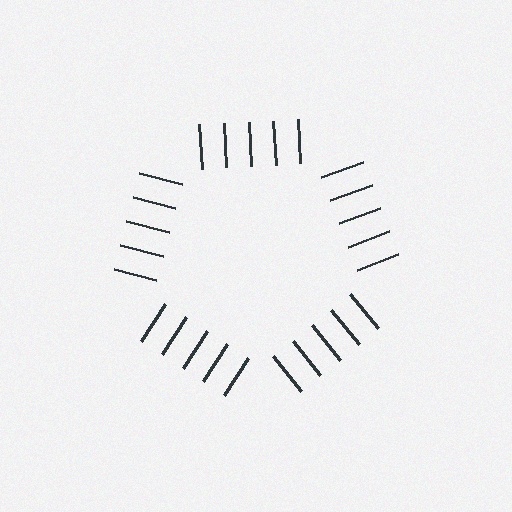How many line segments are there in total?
25 — 5 along each of the 5 edges.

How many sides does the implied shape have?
5 sides — the line-ends trace a pentagon.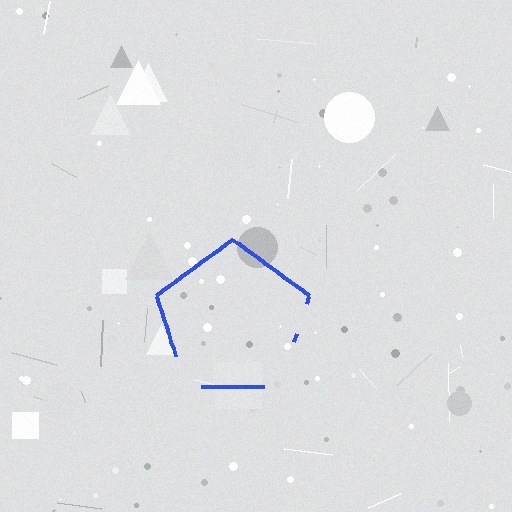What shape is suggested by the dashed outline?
The dashed outline suggests a pentagon.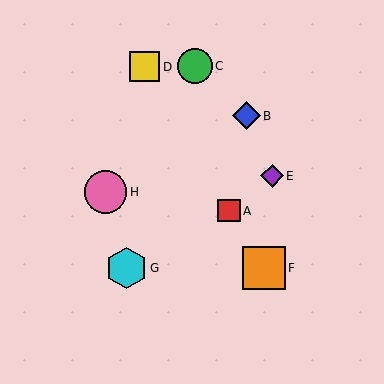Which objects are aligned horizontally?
Objects F, G are aligned horizontally.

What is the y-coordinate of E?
Object E is at y≈176.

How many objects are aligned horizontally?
2 objects (F, G) are aligned horizontally.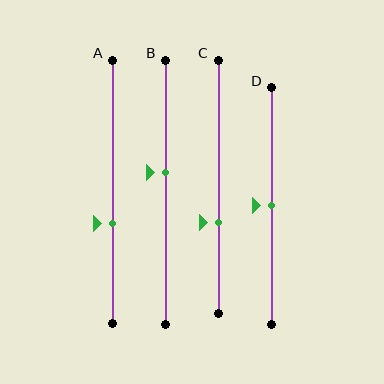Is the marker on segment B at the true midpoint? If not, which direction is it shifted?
No, the marker on segment B is shifted upward by about 7% of the segment length.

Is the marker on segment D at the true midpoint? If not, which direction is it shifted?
Yes, the marker on segment D is at the true midpoint.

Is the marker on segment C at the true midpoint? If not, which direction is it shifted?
No, the marker on segment C is shifted downward by about 14% of the segment length.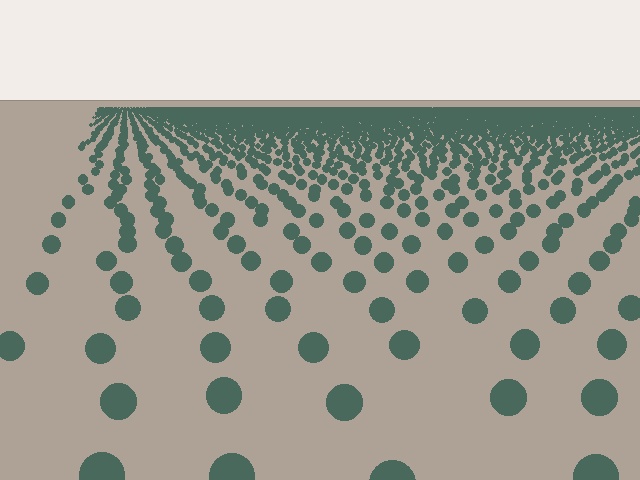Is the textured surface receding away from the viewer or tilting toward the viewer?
The surface is receding away from the viewer. Texture elements get smaller and denser toward the top.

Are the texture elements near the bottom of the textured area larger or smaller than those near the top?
Larger. Near the bottom, elements are closer to the viewer and appear at a bigger on-screen size.